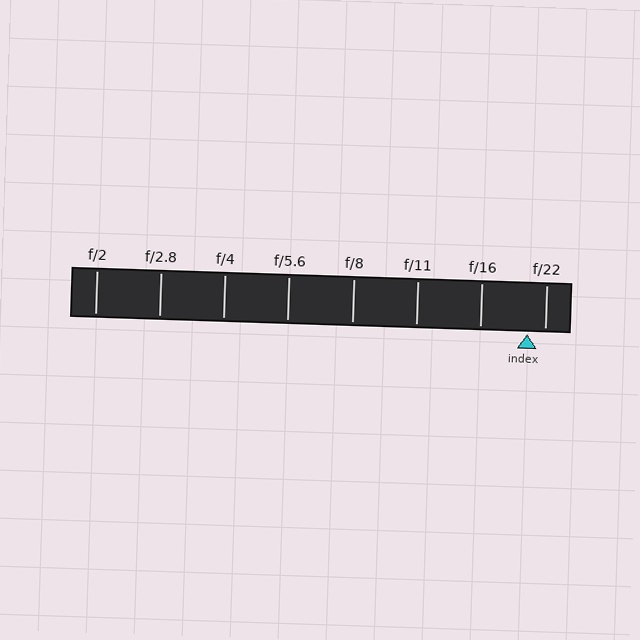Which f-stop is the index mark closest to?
The index mark is closest to f/22.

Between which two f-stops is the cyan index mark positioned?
The index mark is between f/16 and f/22.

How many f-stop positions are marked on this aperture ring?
There are 8 f-stop positions marked.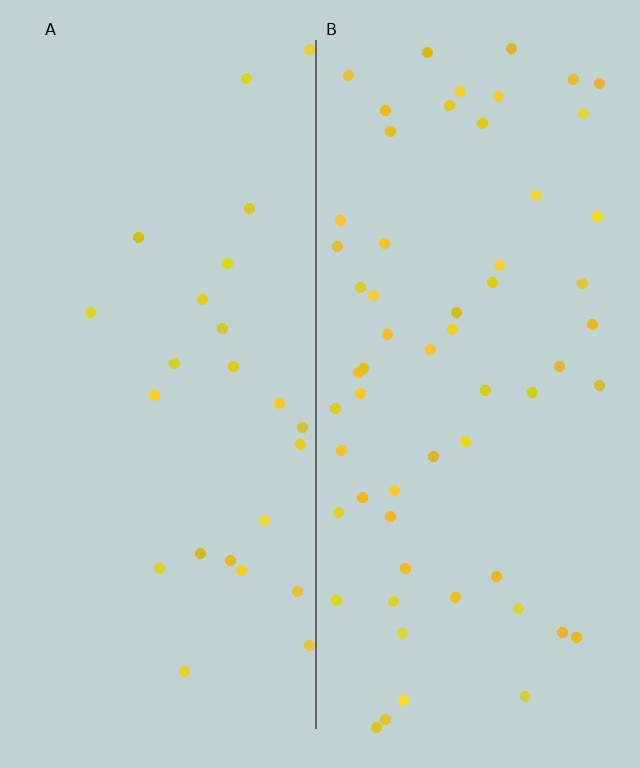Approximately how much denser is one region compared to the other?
Approximately 2.4× — region B over region A.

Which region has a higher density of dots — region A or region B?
B (the right).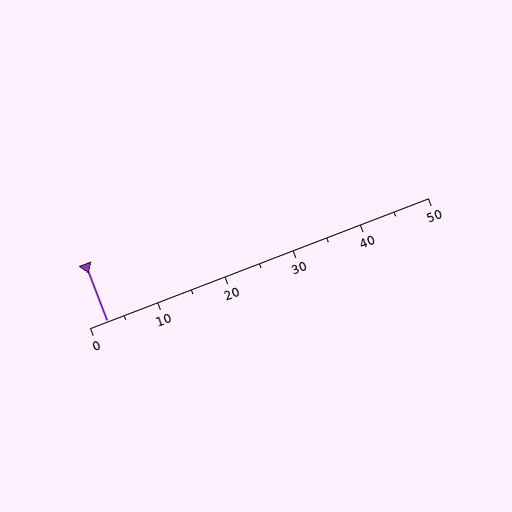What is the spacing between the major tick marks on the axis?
The major ticks are spaced 10 apart.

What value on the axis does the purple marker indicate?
The marker indicates approximately 2.5.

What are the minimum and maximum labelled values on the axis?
The axis runs from 0 to 50.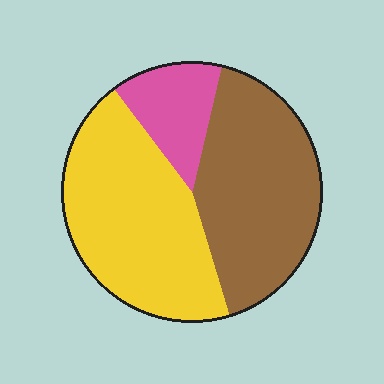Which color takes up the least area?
Pink, at roughly 15%.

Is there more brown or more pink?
Brown.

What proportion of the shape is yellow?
Yellow covers about 45% of the shape.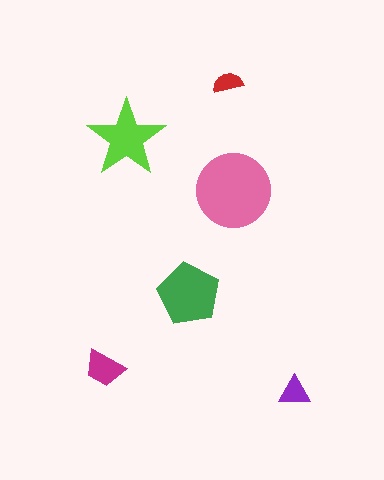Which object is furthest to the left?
The magenta trapezoid is leftmost.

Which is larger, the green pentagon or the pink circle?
The pink circle.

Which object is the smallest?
The red semicircle.